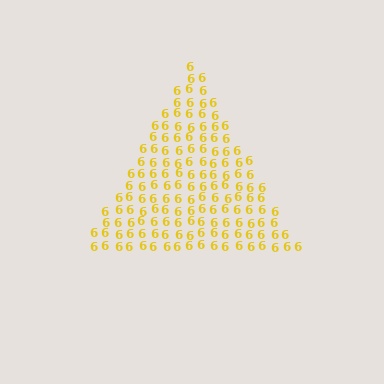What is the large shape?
The large shape is a triangle.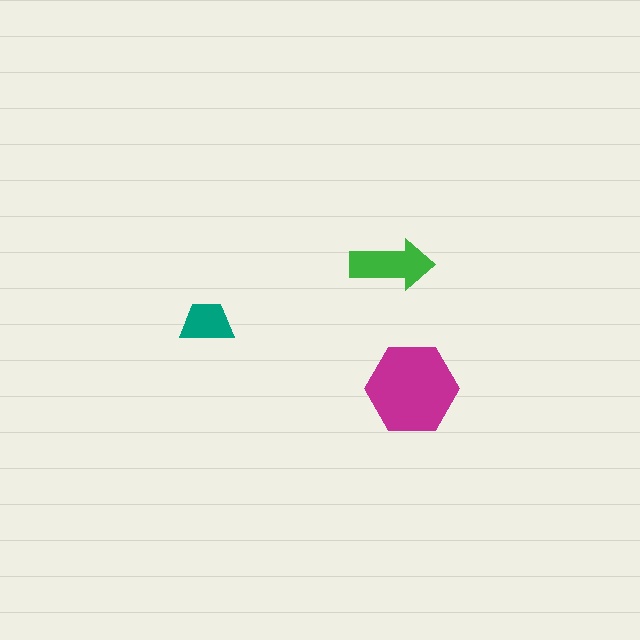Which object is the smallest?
The teal trapezoid.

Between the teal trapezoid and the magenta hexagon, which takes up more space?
The magenta hexagon.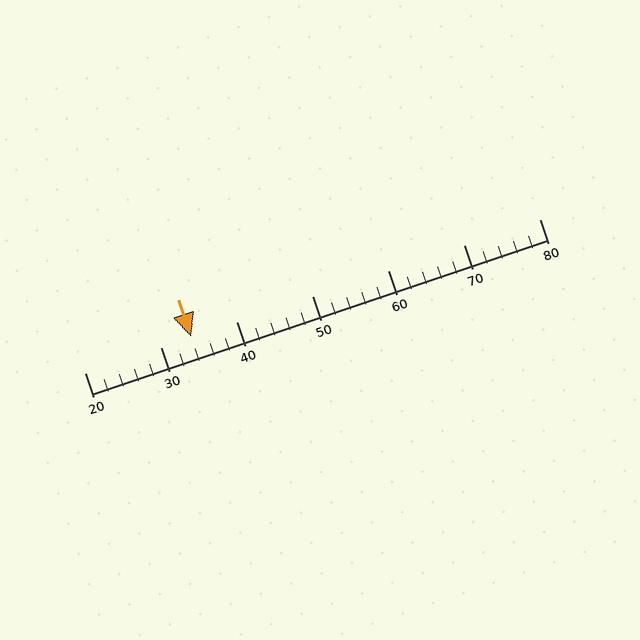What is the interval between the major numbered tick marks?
The major tick marks are spaced 10 units apart.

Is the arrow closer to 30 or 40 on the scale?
The arrow is closer to 30.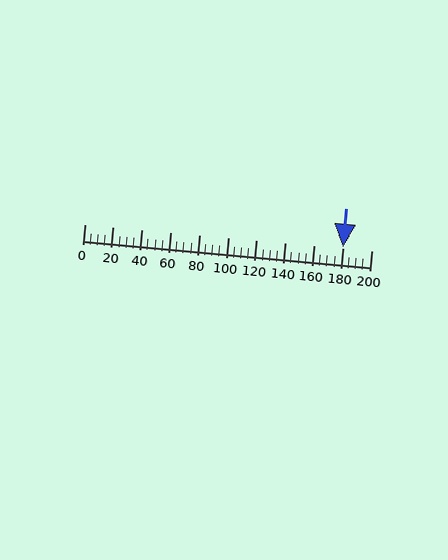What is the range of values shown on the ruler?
The ruler shows values from 0 to 200.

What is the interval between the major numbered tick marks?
The major tick marks are spaced 20 units apart.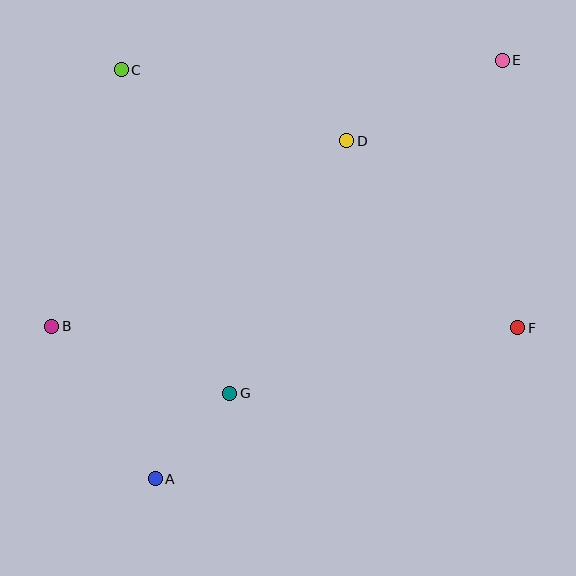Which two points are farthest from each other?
Points A and E are farthest from each other.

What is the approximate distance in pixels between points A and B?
The distance between A and B is approximately 185 pixels.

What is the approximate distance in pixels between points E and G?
The distance between E and G is approximately 430 pixels.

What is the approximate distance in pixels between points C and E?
The distance between C and E is approximately 381 pixels.